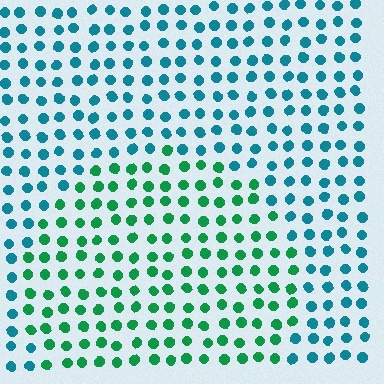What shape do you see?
I see a circle.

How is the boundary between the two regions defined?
The boundary is defined purely by a slight shift in hue (about 43 degrees). Spacing, size, and orientation are identical on both sides.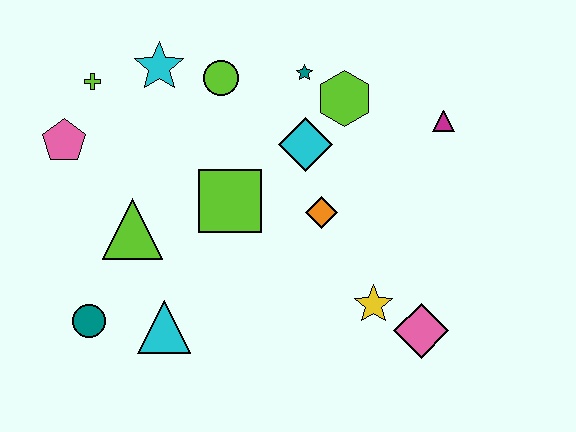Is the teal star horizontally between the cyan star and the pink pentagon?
No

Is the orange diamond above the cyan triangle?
Yes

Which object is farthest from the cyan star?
The pink diamond is farthest from the cyan star.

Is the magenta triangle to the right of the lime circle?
Yes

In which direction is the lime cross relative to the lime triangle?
The lime cross is above the lime triangle.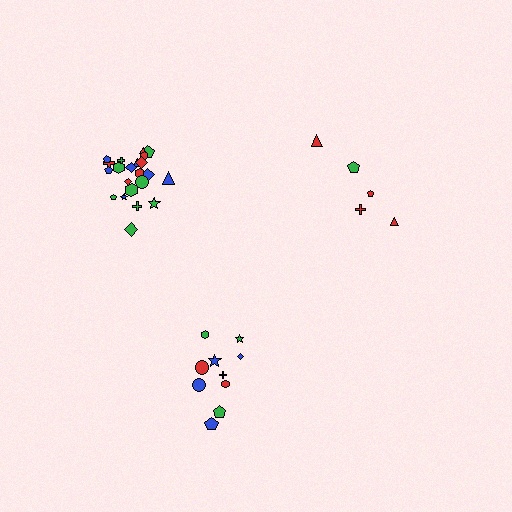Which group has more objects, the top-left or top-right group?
The top-left group.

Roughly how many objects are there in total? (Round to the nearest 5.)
Roughly 35 objects in total.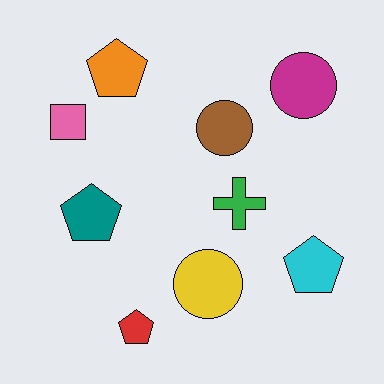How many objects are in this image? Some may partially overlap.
There are 9 objects.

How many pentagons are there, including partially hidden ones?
There are 4 pentagons.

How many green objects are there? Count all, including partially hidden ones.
There is 1 green object.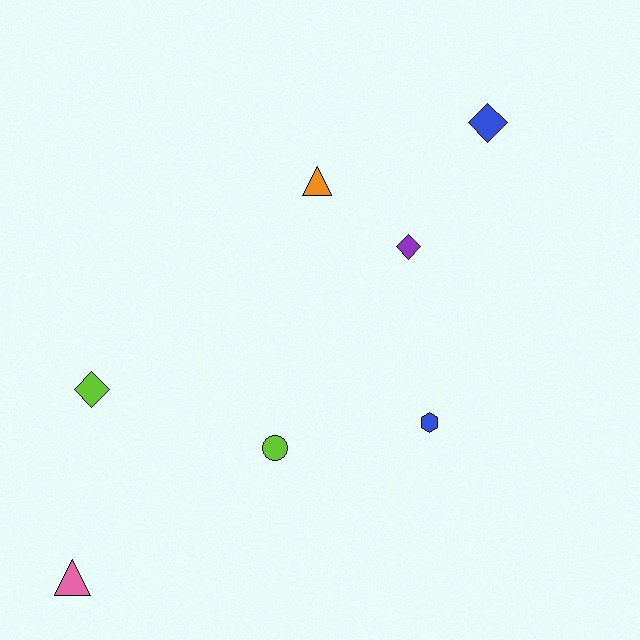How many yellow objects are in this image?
There are no yellow objects.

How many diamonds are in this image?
There are 3 diamonds.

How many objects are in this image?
There are 7 objects.